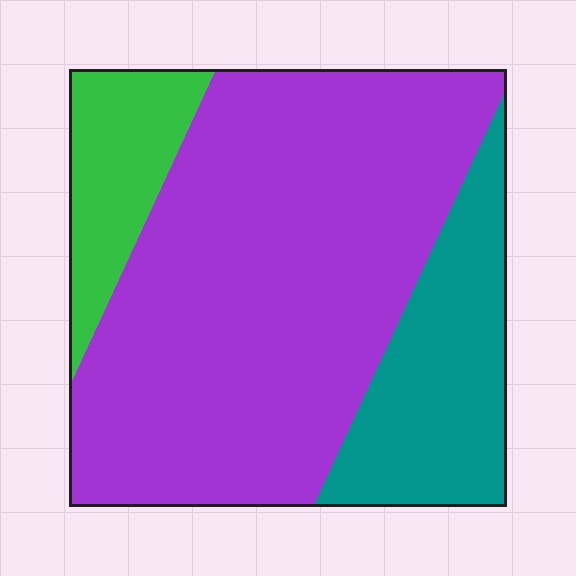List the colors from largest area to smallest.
From largest to smallest: purple, teal, green.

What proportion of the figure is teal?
Teal covers around 20% of the figure.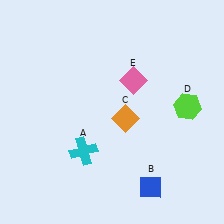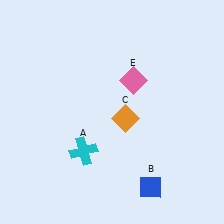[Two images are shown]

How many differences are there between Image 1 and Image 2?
There is 1 difference between the two images.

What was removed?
The lime hexagon (D) was removed in Image 2.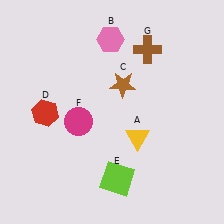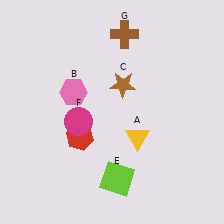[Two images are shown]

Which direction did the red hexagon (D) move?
The red hexagon (D) moved right.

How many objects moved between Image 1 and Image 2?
3 objects moved between the two images.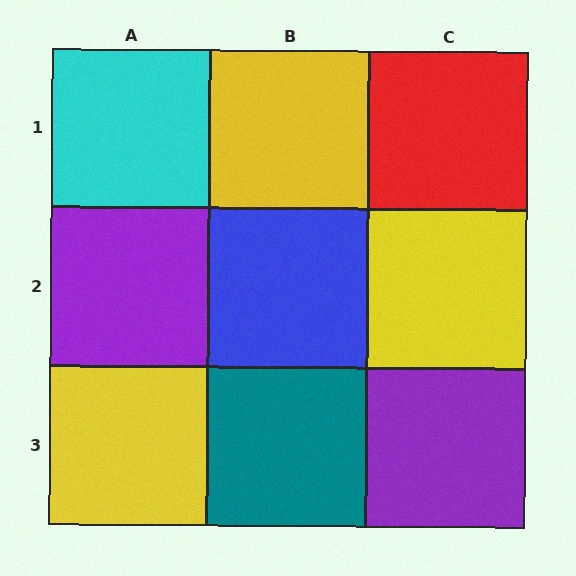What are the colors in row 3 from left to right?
Yellow, teal, purple.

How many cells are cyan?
1 cell is cyan.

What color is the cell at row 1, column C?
Red.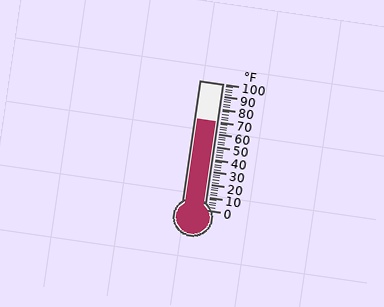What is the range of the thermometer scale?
The thermometer scale ranges from 0°F to 100°F.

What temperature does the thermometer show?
The thermometer shows approximately 70°F.